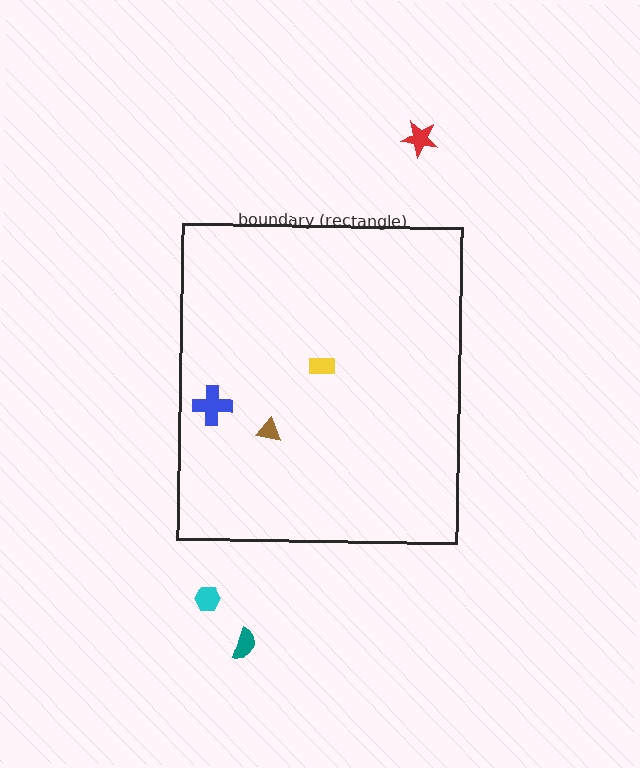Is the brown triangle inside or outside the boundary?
Inside.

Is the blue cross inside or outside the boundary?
Inside.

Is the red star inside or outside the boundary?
Outside.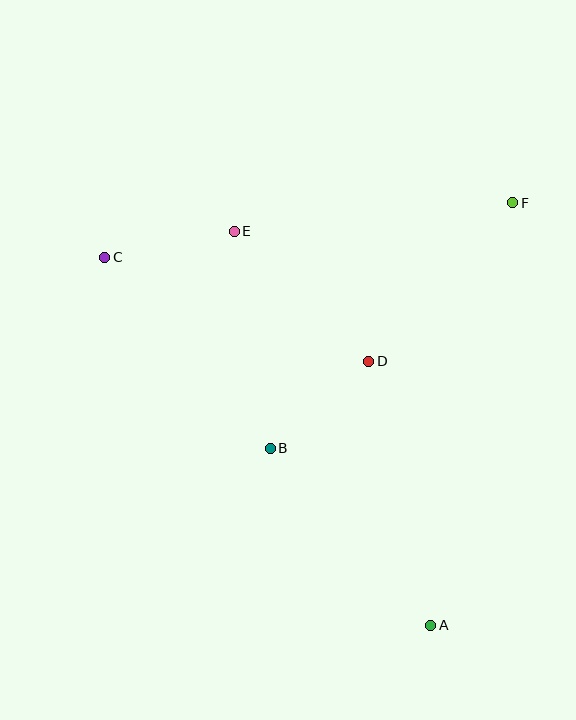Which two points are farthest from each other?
Points A and C are farthest from each other.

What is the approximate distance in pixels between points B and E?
The distance between B and E is approximately 220 pixels.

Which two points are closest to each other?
Points B and D are closest to each other.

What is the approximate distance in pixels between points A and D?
The distance between A and D is approximately 271 pixels.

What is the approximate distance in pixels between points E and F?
The distance between E and F is approximately 280 pixels.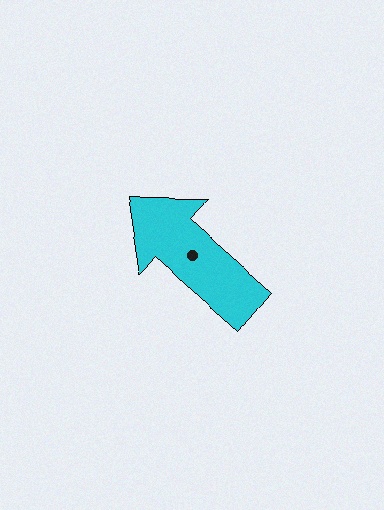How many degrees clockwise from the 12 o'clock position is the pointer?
Approximately 311 degrees.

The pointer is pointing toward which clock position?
Roughly 10 o'clock.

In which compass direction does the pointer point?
Northwest.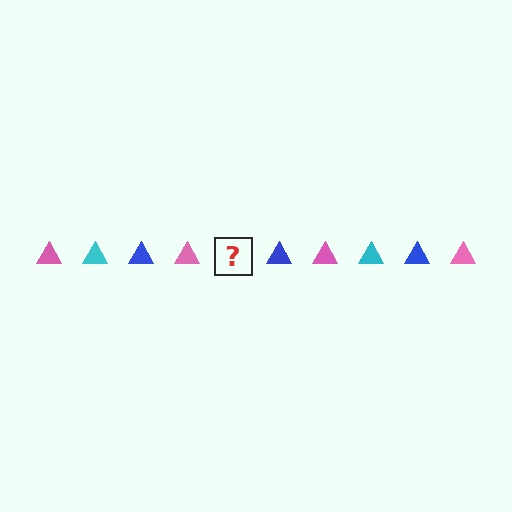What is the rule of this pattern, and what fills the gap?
The rule is that the pattern cycles through pink, cyan, blue triangles. The gap should be filled with a cyan triangle.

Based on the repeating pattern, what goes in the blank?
The blank should be a cyan triangle.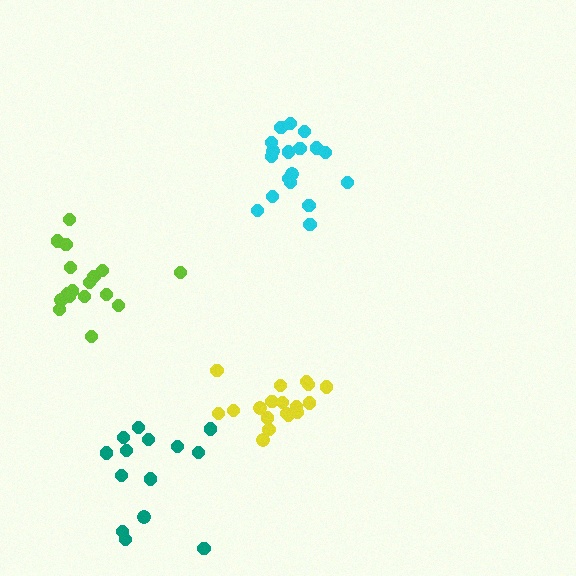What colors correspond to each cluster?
The clusters are colored: yellow, cyan, teal, lime.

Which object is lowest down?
The teal cluster is bottommost.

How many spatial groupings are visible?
There are 4 spatial groupings.